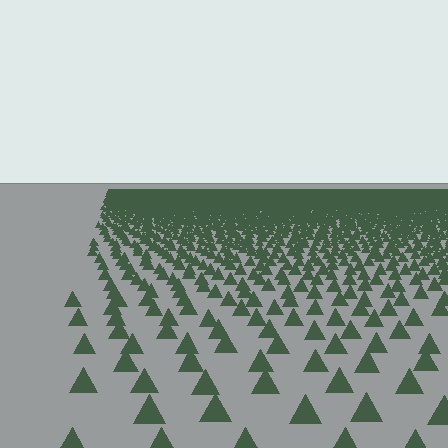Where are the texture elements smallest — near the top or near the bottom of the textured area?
Near the top.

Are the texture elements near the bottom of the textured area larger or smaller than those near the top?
Larger. Near the bottom, elements are closer to the viewer and appear at a bigger on-screen size.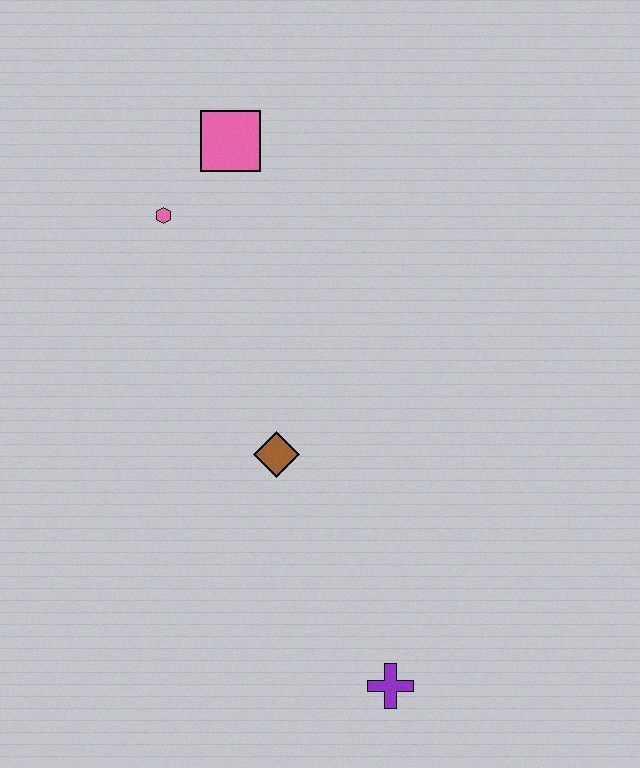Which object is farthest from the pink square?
The purple cross is farthest from the pink square.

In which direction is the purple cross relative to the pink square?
The purple cross is below the pink square.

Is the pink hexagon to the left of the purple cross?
Yes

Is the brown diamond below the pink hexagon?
Yes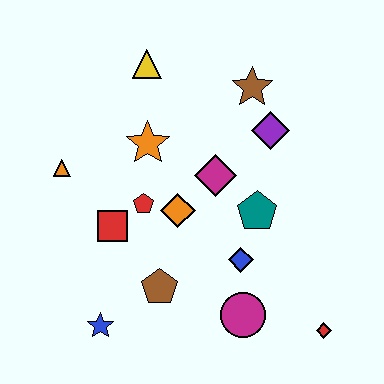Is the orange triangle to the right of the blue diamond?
No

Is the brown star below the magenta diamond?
No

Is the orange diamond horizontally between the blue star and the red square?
No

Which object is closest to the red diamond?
The magenta circle is closest to the red diamond.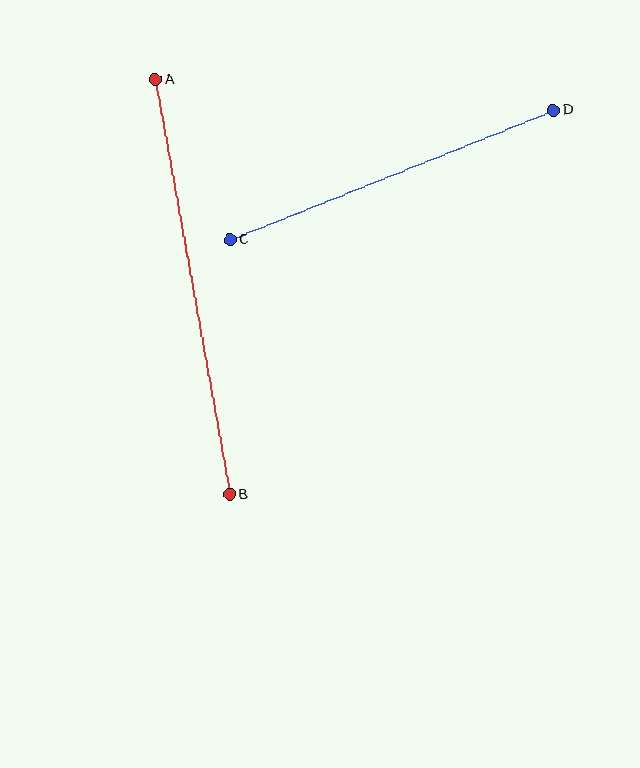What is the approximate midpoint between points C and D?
The midpoint is at approximately (392, 175) pixels.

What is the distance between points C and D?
The distance is approximately 349 pixels.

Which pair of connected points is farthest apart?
Points A and B are farthest apart.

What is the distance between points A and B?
The distance is approximately 422 pixels.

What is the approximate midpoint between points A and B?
The midpoint is at approximately (193, 287) pixels.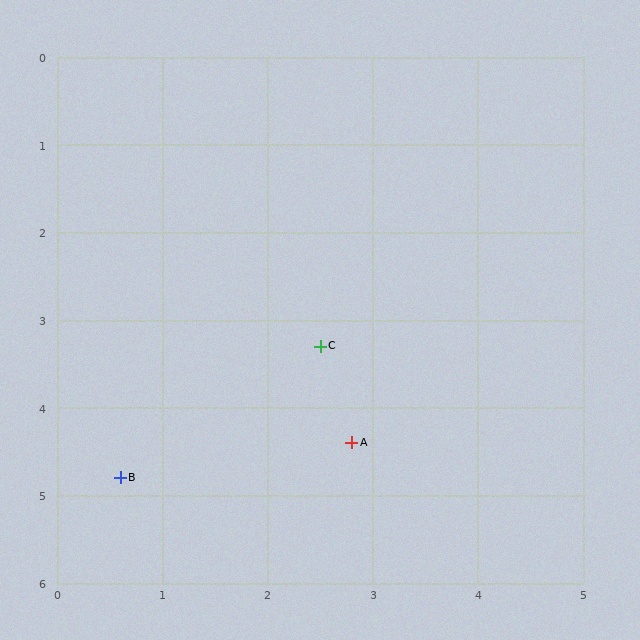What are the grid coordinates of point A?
Point A is at approximately (2.8, 4.4).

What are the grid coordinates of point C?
Point C is at approximately (2.5, 3.3).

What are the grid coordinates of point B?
Point B is at approximately (0.6, 4.8).